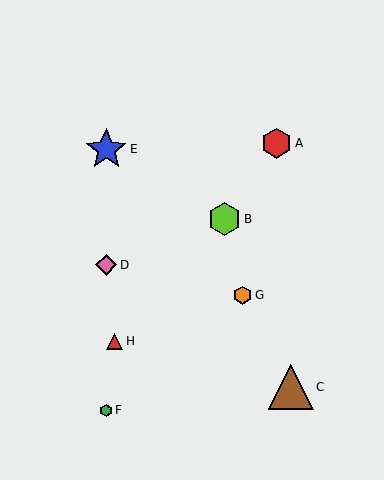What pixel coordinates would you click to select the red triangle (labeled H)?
Click at (115, 341) to select the red triangle H.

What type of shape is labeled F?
Shape F is a green hexagon.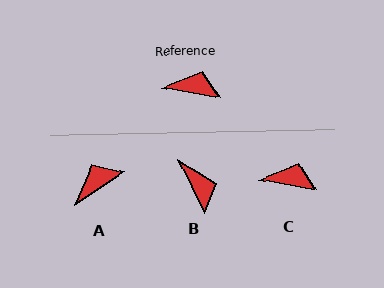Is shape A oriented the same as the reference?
No, it is off by about 44 degrees.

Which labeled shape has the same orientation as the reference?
C.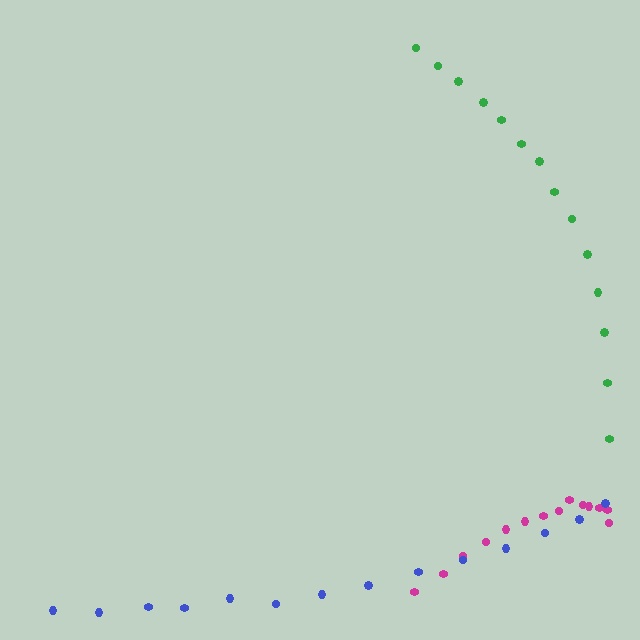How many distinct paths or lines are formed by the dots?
There are 3 distinct paths.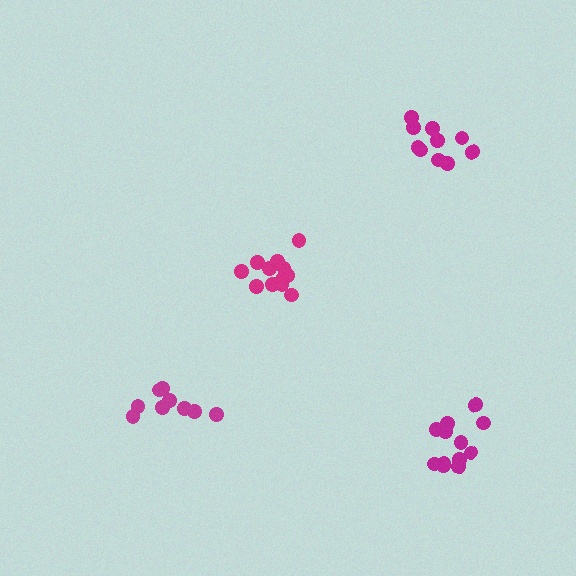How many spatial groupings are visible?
There are 4 spatial groupings.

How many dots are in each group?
Group 1: 10 dots, Group 2: 12 dots, Group 3: 9 dots, Group 4: 12 dots (43 total).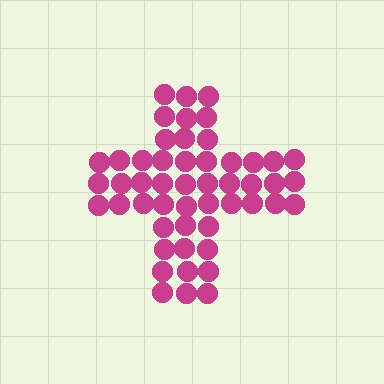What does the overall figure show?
The overall figure shows a cross.